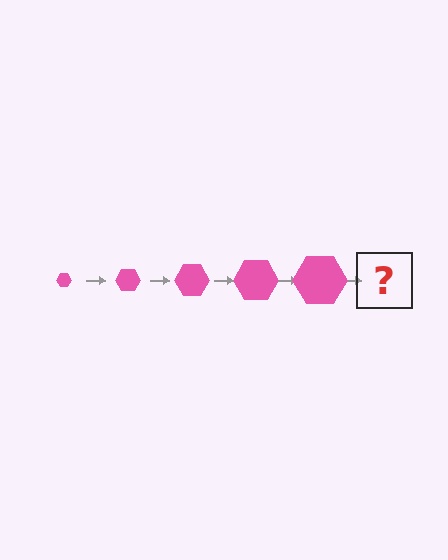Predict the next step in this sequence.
The next step is a pink hexagon, larger than the previous one.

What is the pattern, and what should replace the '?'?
The pattern is that the hexagon gets progressively larger each step. The '?' should be a pink hexagon, larger than the previous one.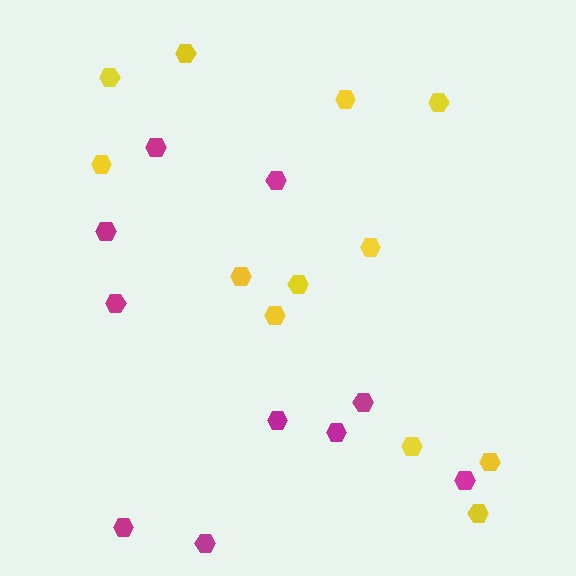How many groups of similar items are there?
There are 2 groups: one group of magenta hexagons (10) and one group of yellow hexagons (12).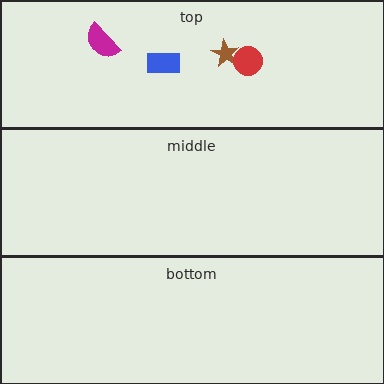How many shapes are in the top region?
4.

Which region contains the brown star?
The top region.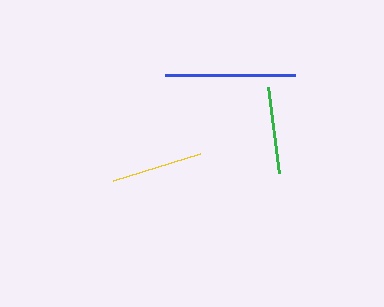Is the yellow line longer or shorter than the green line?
The yellow line is longer than the green line.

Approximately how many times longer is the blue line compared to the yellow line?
The blue line is approximately 1.4 times the length of the yellow line.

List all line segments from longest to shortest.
From longest to shortest: blue, yellow, green.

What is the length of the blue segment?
The blue segment is approximately 129 pixels long.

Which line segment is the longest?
The blue line is the longest at approximately 129 pixels.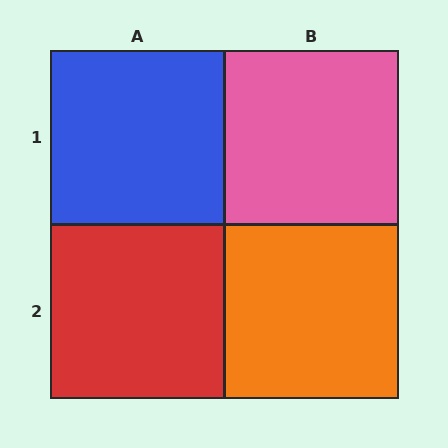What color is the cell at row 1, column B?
Pink.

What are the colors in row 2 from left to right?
Red, orange.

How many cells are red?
1 cell is red.